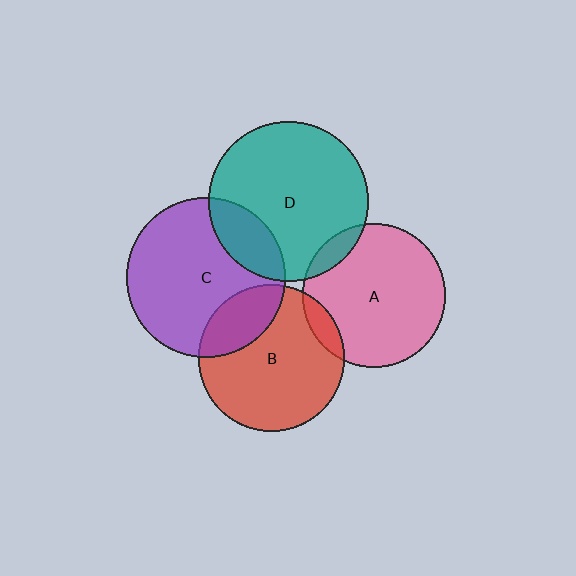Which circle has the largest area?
Circle D (teal).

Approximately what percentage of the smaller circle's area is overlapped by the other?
Approximately 20%.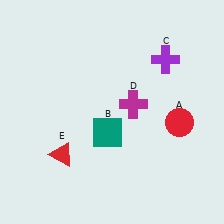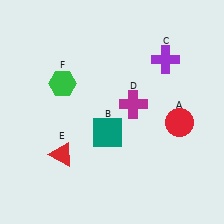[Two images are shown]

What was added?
A green hexagon (F) was added in Image 2.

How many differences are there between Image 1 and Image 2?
There is 1 difference between the two images.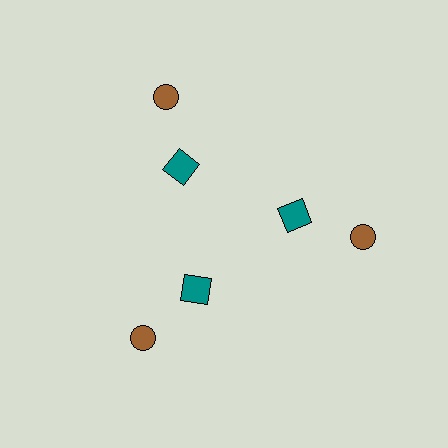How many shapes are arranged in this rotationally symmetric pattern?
There are 6 shapes, arranged in 3 groups of 2.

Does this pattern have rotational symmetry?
Yes, this pattern has 3-fold rotational symmetry. It looks the same after rotating 120 degrees around the center.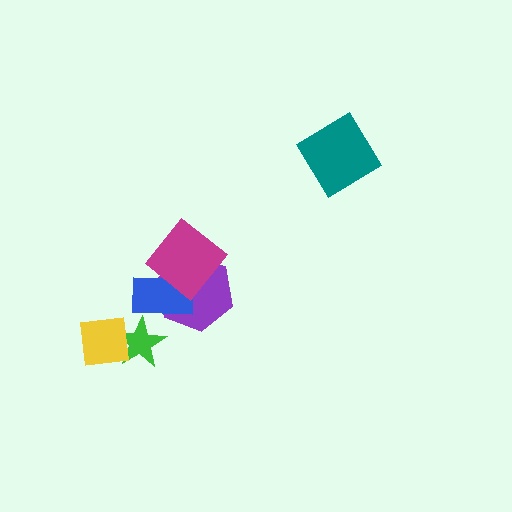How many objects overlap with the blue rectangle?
2 objects overlap with the blue rectangle.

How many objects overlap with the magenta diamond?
2 objects overlap with the magenta diamond.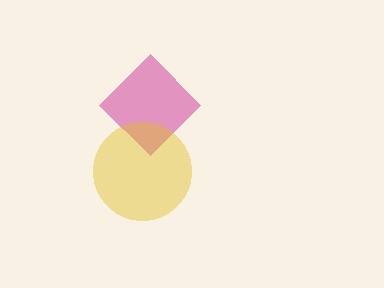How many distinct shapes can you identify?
There are 2 distinct shapes: a magenta diamond, a yellow circle.